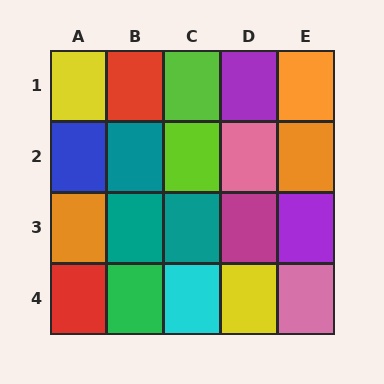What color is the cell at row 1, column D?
Purple.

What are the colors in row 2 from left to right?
Blue, teal, lime, pink, orange.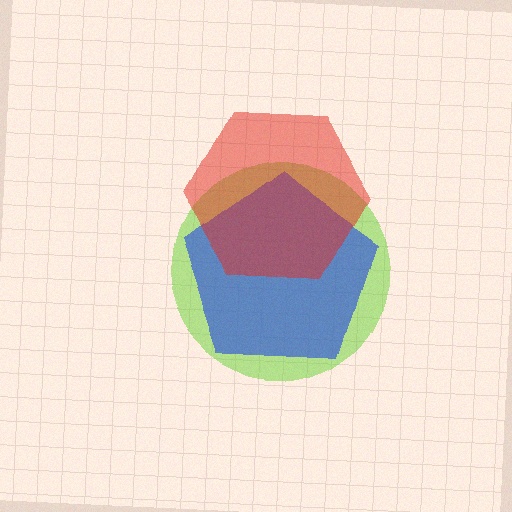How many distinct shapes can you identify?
There are 3 distinct shapes: a lime circle, a blue pentagon, a red hexagon.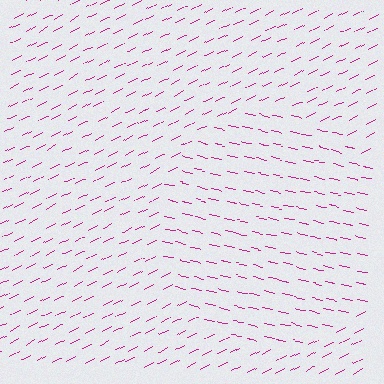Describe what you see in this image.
The image is filled with small magenta line segments. A circle region in the image has lines oriented differently from the surrounding lines, creating a visible texture boundary.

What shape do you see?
I see a circle.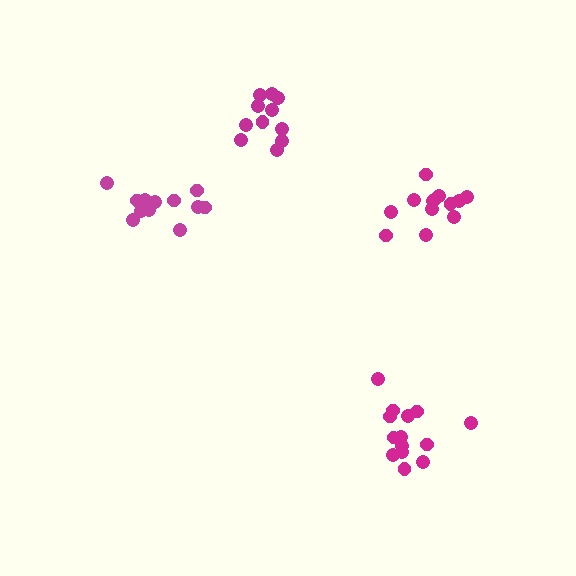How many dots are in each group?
Group 1: 11 dots, Group 2: 13 dots, Group 3: 12 dots, Group 4: 14 dots (50 total).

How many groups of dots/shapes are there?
There are 4 groups.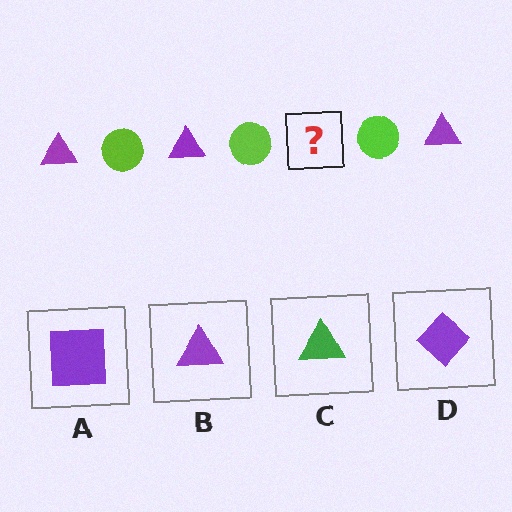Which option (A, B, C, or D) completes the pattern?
B.